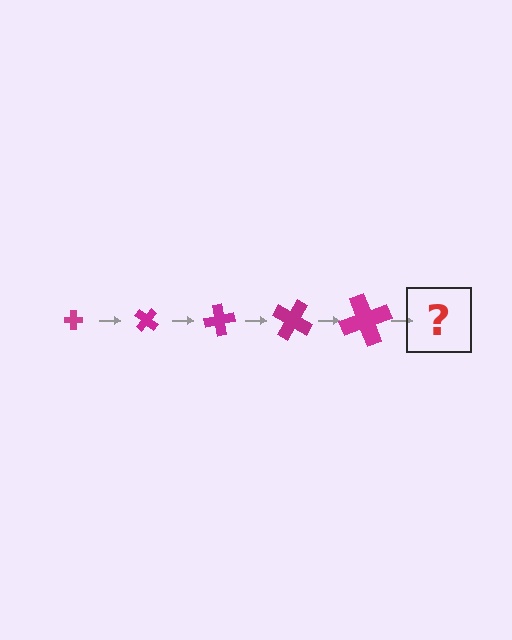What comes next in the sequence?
The next element should be a cross, larger than the previous one and rotated 200 degrees from the start.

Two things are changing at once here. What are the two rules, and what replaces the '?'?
The two rules are that the cross grows larger each step and it rotates 40 degrees each step. The '?' should be a cross, larger than the previous one and rotated 200 degrees from the start.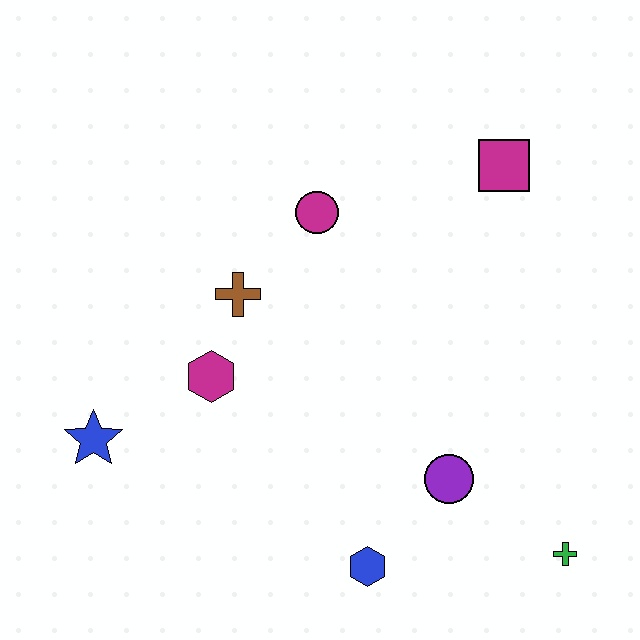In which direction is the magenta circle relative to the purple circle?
The magenta circle is above the purple circle.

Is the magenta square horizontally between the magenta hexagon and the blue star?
No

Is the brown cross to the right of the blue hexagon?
No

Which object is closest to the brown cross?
The magenta hexagon is closest to the brown cross.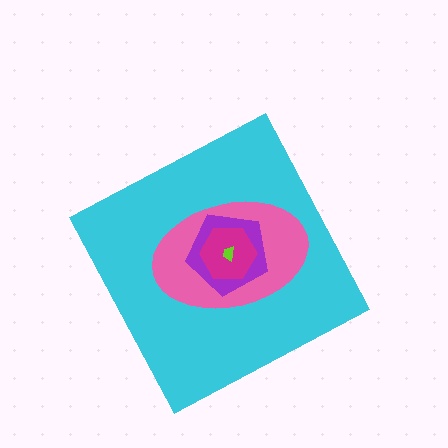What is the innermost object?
The lime trapezoid.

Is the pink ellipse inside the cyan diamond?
Yes.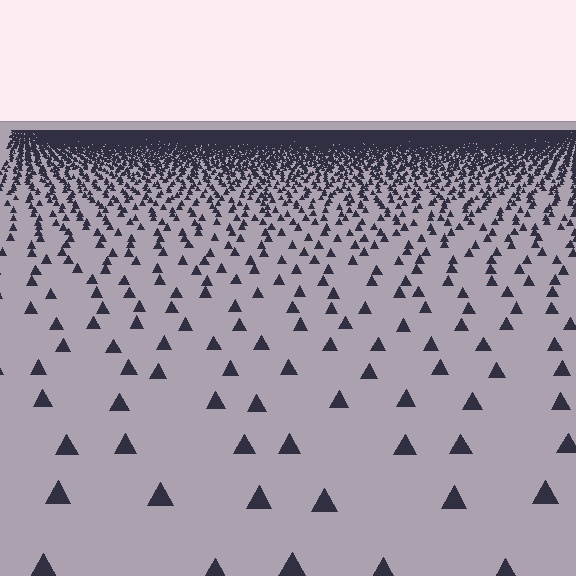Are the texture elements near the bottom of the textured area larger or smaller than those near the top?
Larger. Near the bottom, elements are closer to the viewer and appear at a bigger on-screen size.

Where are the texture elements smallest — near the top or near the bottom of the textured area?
Near the top.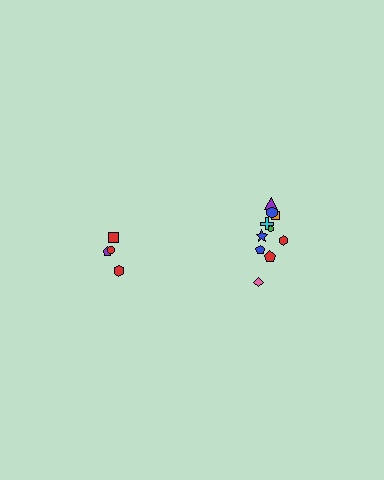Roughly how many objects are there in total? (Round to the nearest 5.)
Roughly 15 objects in total.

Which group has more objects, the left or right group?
The right group.